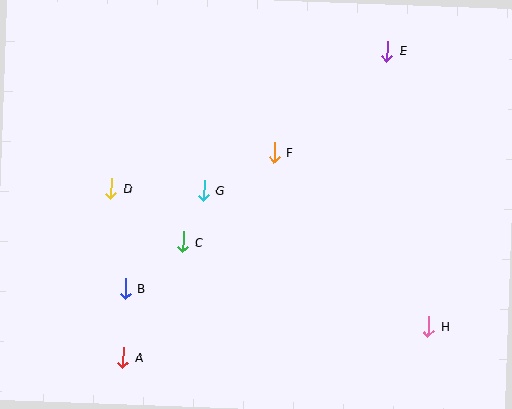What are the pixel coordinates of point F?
Point F is at (274, 152).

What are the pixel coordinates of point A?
Point A is at (123, 358).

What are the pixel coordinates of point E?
Point E is at (387, 51).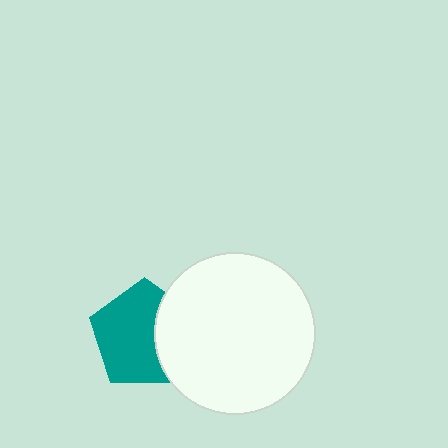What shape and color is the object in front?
The object in front is a white circle.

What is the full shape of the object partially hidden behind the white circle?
The partially hidden object is a teal pentagon.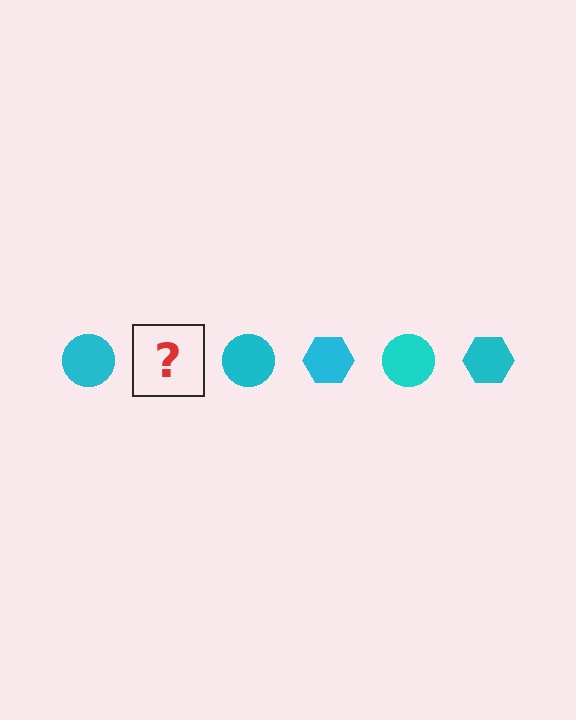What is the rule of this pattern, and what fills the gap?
The rule is that the pattern cycles through circle, hexagon shapes in cyan. The gap should be filled with a cyan hexagon.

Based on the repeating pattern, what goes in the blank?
The blank should be a cyan hexagon.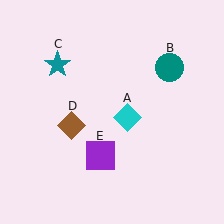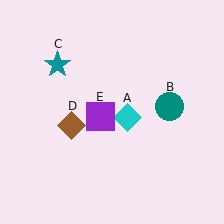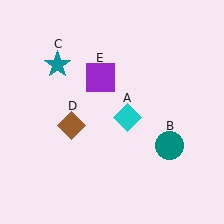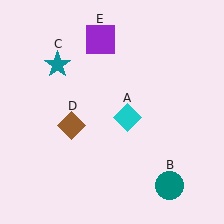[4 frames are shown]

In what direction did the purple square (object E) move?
The purple square (object E) moved up.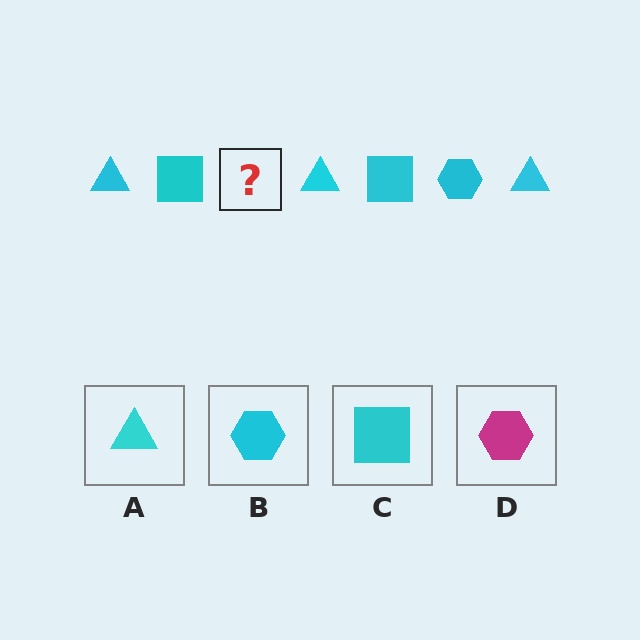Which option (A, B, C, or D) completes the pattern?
B.